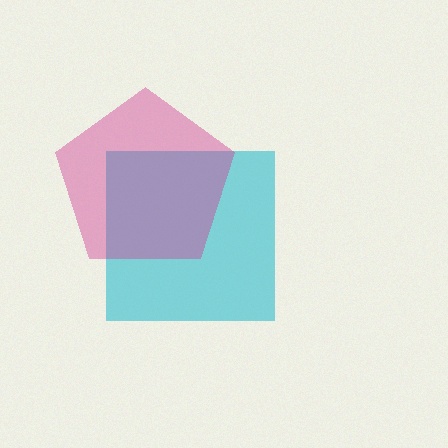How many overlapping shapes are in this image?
There are 2 overlapping shapes in the image.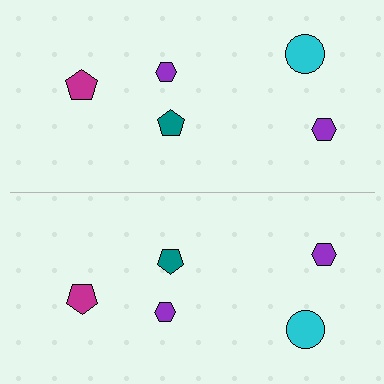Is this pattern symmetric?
Yes, this pattern has bilateral (reflection) symmetry.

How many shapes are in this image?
There are 10 shapes in this image.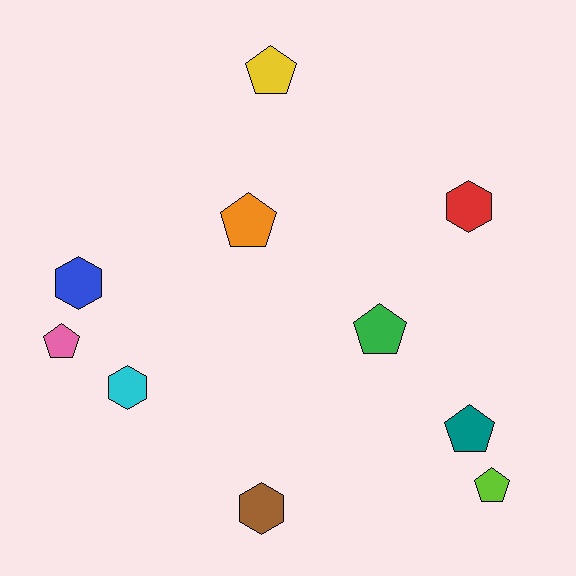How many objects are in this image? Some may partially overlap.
There are 10 objects.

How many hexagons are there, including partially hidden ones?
There are 4 hexagons.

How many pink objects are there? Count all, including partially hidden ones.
There is 1 pink object.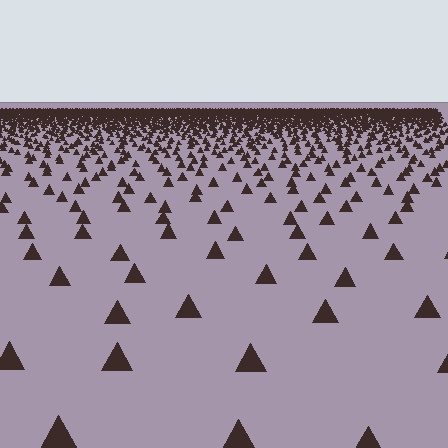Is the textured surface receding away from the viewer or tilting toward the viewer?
The surface is receding away from the viewer. Texture elements get smaller and denser toward the top.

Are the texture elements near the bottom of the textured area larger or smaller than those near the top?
Larger. Near the bottom, elements are closer to the viewer and appear at a bigger on-screen size.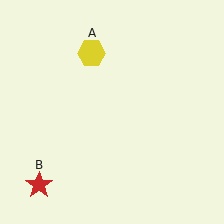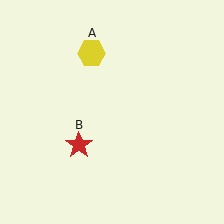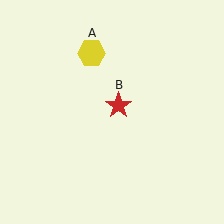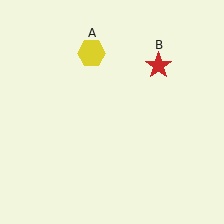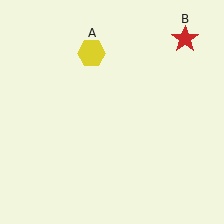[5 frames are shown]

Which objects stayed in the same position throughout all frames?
Yellow hexagon (object A) remained stationary.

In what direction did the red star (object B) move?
The red star (object B) moved up and to the right.